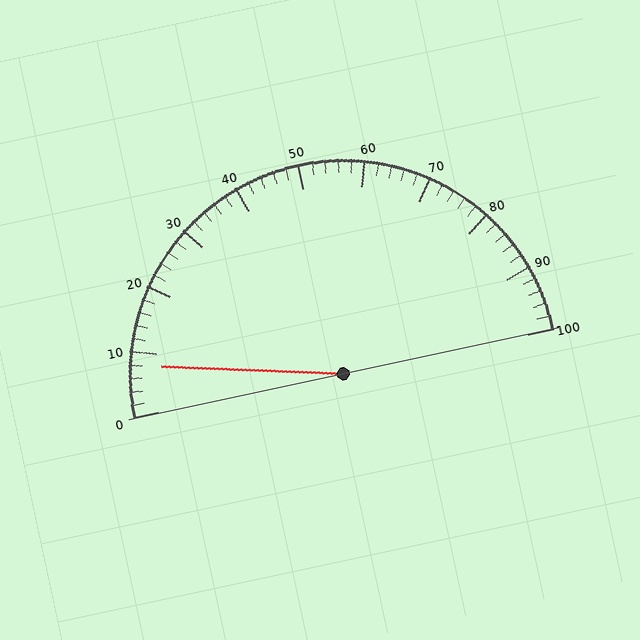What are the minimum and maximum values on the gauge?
The gauge ranges from 0 to 100.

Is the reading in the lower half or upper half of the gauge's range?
The reading is in the lower half of the range (0 to 100).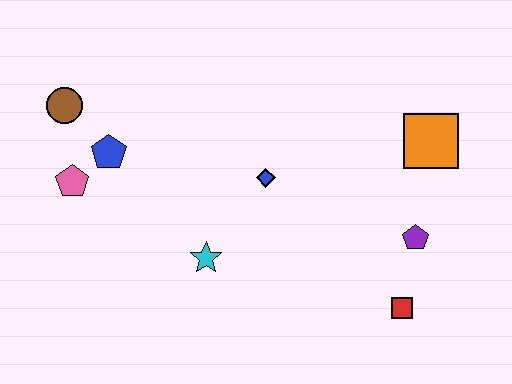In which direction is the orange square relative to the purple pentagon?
The orange square is above the purple pentagon.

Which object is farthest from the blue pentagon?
The red square is farthest from the blue pentagon.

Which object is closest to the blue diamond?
The cyan star is closest to the blue diamond.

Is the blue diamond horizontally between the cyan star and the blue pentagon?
No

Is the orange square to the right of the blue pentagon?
Yes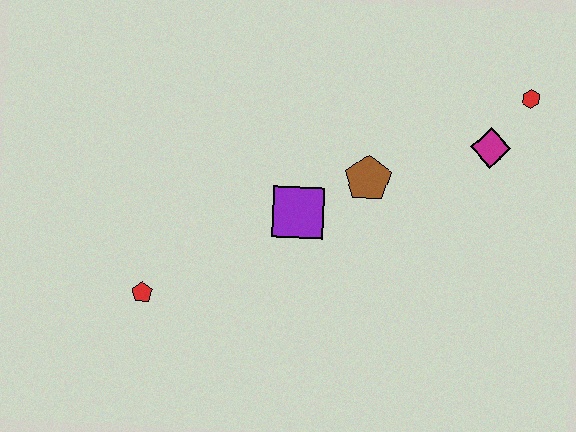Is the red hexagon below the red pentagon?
No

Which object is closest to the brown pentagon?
The purple square is closest to the brown pentagon.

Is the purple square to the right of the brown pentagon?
No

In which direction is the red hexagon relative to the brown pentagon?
The red hexagon is to the right of the brown pentagon.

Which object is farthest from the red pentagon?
The red hexagon is farthest from the red pentagon.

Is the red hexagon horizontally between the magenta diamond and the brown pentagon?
No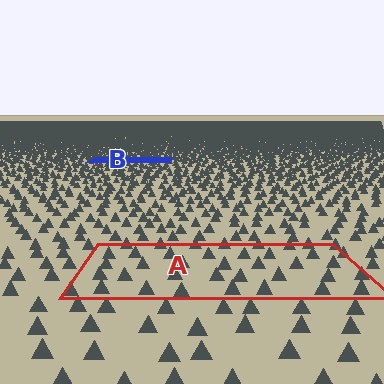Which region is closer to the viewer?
Region A is closer. The texture elements there are larger and more spread out.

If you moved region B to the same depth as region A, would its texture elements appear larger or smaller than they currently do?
They would appear larger. At a closer depth, the same texture elements are projected at a bigger on-screen size.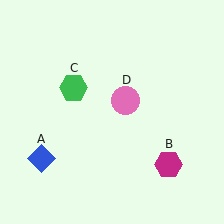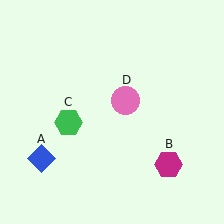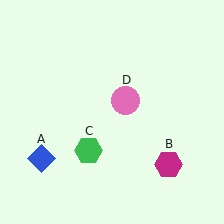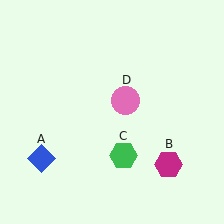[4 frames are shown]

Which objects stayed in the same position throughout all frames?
Blue diamond (object A) and magenta hexagon (object B) and pink circle (object D) remained stationary.